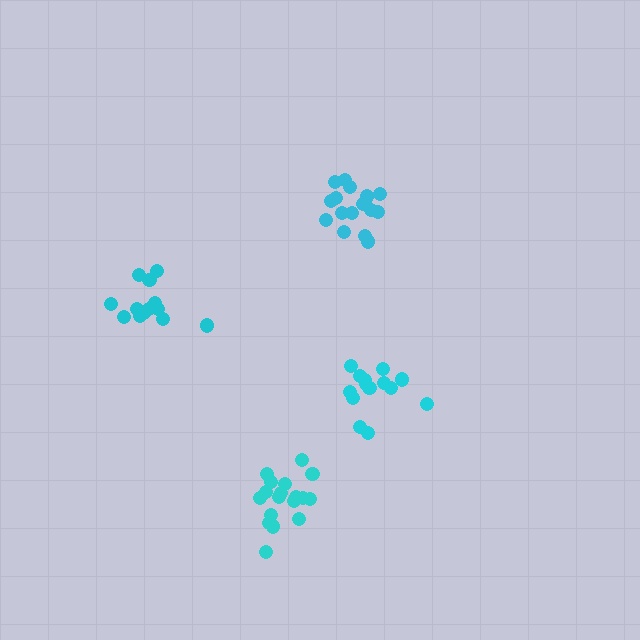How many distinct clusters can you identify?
There are 4 distinct clusters.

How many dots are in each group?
Group 1: 18 dots, Group 2: 13 dots, Group 3: 14 dots, Group 4: 17 dots (62 total).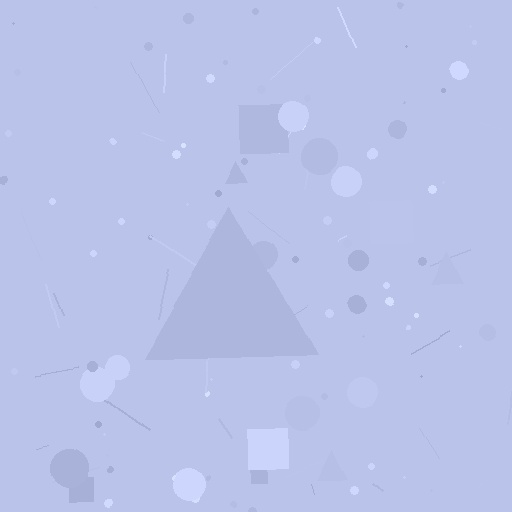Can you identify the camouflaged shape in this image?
The camouflaged shape is a triangle.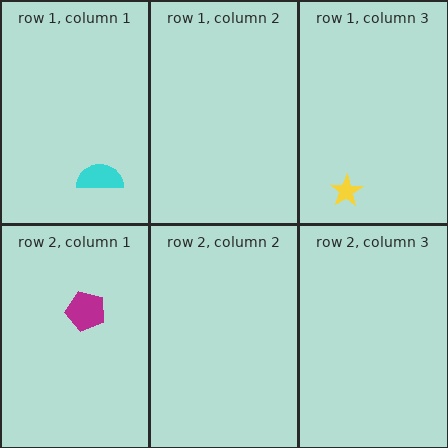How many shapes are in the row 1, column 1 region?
1.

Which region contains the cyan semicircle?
The row 1, column 1 region.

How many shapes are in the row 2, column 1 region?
1.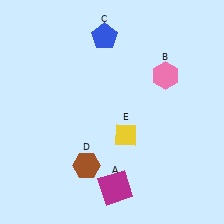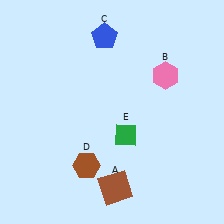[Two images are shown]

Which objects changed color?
A changed from magenta to brown. E changed from yellow to green.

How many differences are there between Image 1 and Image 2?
There are 2 differences between the two images.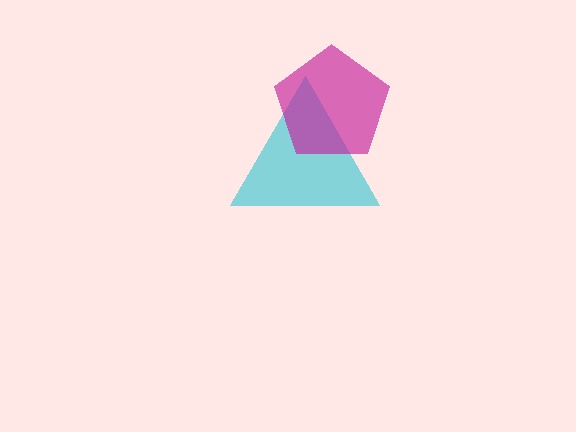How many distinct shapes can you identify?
There are 2 distinct shapes: a cyan triangle, a magenta pentagon.